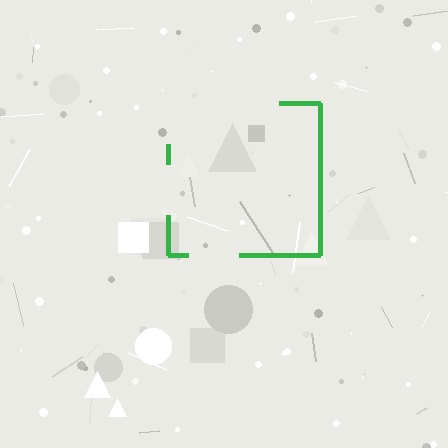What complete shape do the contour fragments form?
The contour fragments form a square.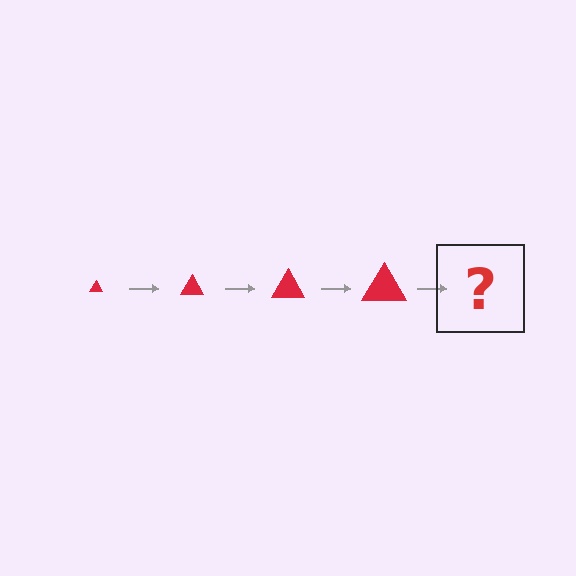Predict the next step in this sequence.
The next step is a red triangle, larger than the previous one.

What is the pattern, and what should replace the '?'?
The pattern is that the triangle gets progressively larger each step. The '?' should be a red triangle, larger than the previous one.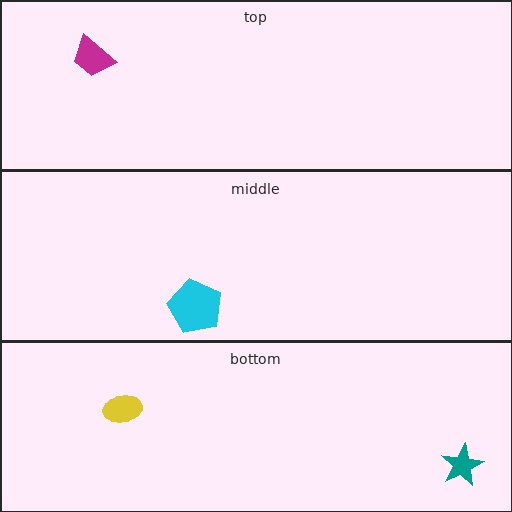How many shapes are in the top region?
1.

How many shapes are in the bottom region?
2.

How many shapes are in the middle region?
1.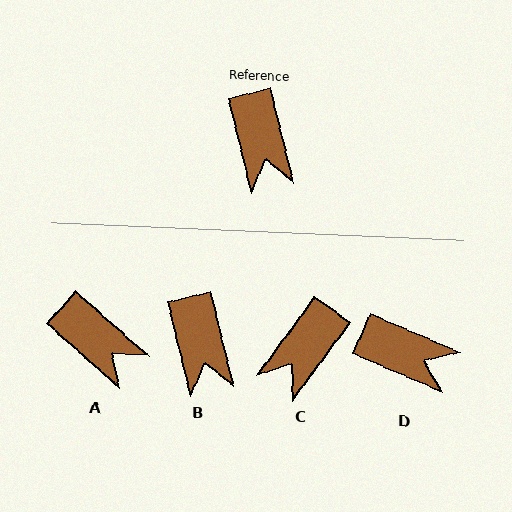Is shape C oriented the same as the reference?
No, it is off by about 50 degrees.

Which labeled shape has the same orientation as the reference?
B.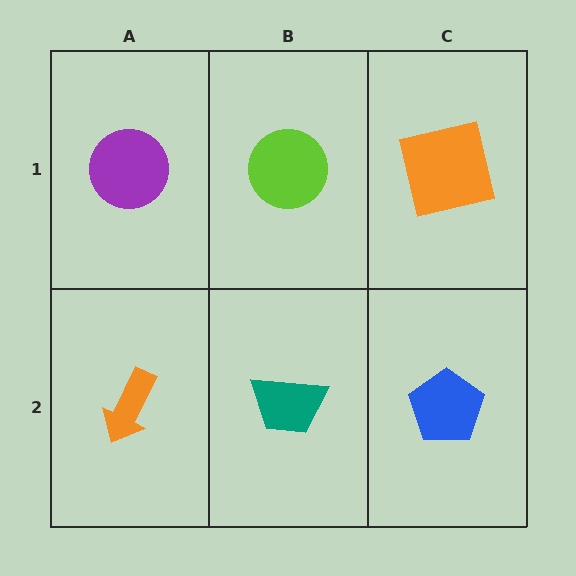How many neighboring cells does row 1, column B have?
3.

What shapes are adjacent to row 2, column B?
A lime circle (row 1, column B), an orange arrow (row 2, column A), a blue pentagon (row 2, column C).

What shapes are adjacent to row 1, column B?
A teal trapezoid (row 2, column B), a purple circle (row 1, column A), an orange square (row 1, column C).